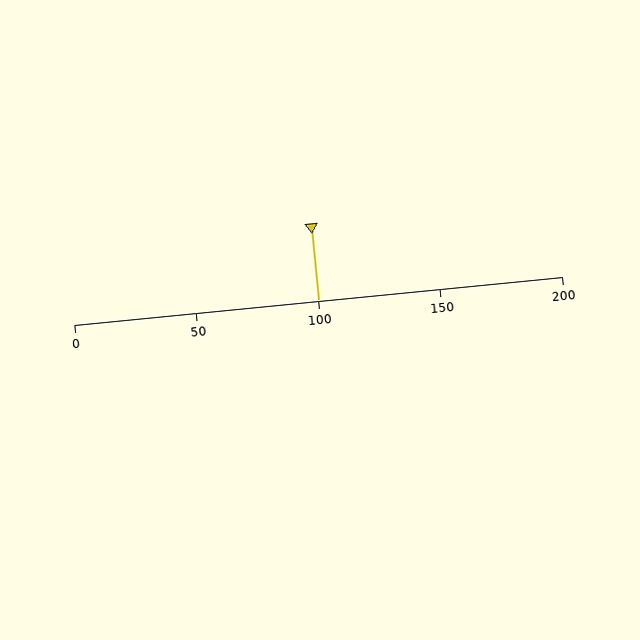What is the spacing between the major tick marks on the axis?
The major ticks are spaced 50 apart.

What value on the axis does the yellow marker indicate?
The marker indicates approximately 100.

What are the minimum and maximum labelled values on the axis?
The axis runs from 0 to 200.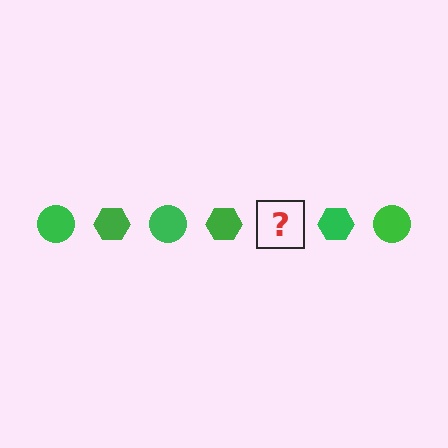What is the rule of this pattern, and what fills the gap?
The rule is that the pattern cycles through circle, hexagon shapes in green. The gap should be filled with a green circle.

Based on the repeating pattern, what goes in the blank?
The blank should be a green circle.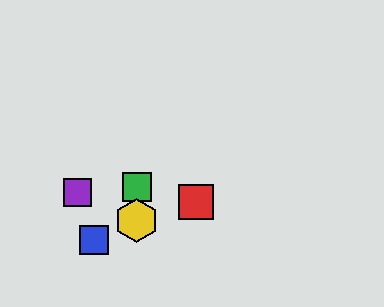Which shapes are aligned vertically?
The green square, the yellow hexagon are aligned vertically.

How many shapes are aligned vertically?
2 shapes (the green square, the yellow hexagon) are aligned vertically.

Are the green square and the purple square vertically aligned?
No, the green square is at x≈137 and the purple square is at x≈77.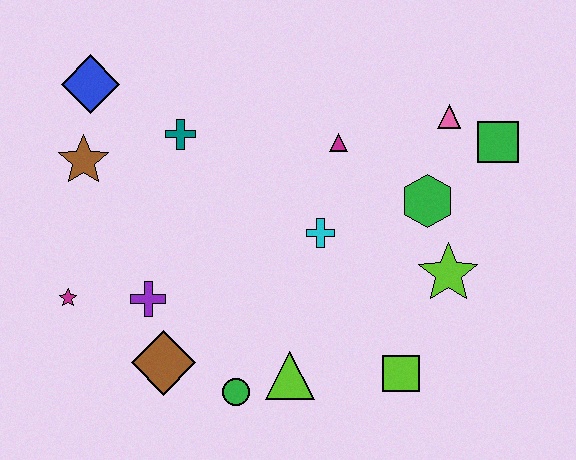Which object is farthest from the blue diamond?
The lime square is farthest from the blue diamond.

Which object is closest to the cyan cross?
The magenta triangle is closest to the cyan cross.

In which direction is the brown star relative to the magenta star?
The brown star is above the magenta star.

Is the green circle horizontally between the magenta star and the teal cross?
No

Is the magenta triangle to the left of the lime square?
Yes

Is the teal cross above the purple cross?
Yes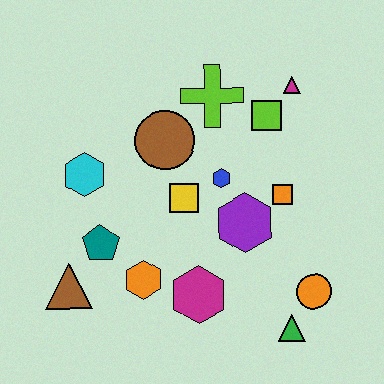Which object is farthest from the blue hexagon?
The brown triangle is farthest from the blue hexagon.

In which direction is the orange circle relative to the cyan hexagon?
The orange circle is to the right of the cyan hexagon.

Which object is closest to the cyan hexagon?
The teal pentagon is closest to the cyan hexagon.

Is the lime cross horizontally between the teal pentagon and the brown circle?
No